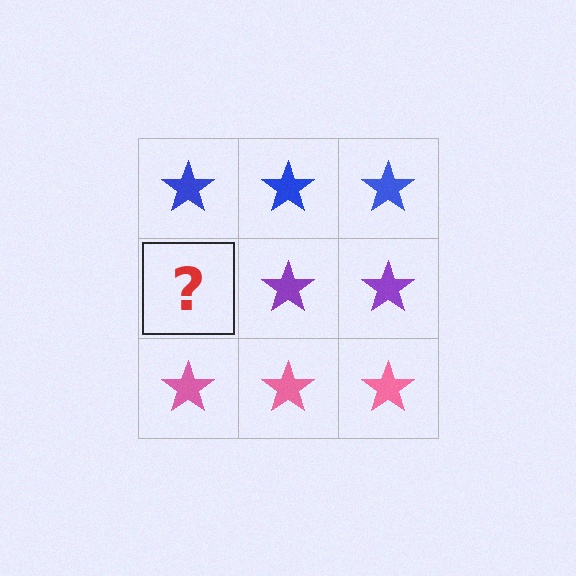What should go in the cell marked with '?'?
The missing cell should contain a purple star.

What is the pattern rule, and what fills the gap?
The rule is that each row has a consistent color. The gap should be filled with a purple star.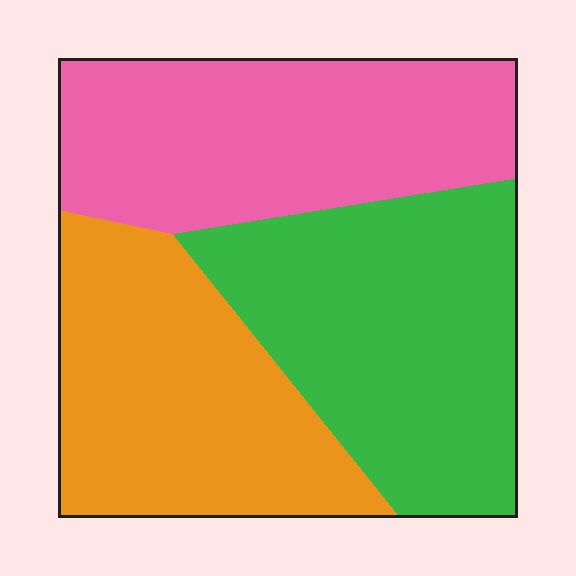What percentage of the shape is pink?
Pink covers around 35% of the shape.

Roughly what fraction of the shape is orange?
Orange covers 31% of the shape.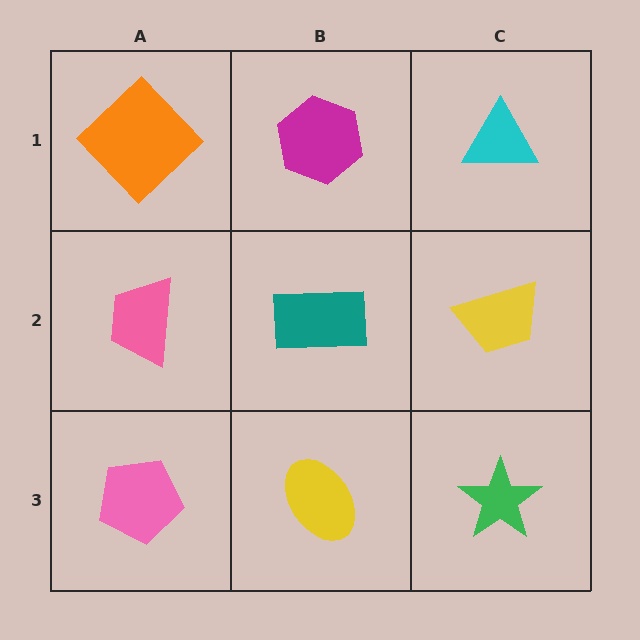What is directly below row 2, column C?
A green star.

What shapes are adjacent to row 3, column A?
A pink trapezoid (row 2, column A), a yellow ellipse (row 3, column B).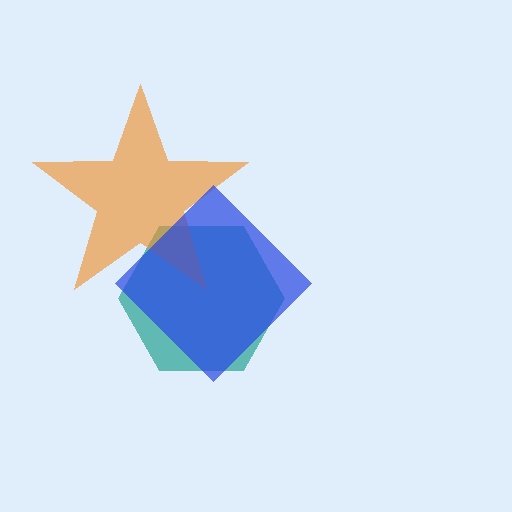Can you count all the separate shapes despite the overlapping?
Yes, there are 3 separate shapes.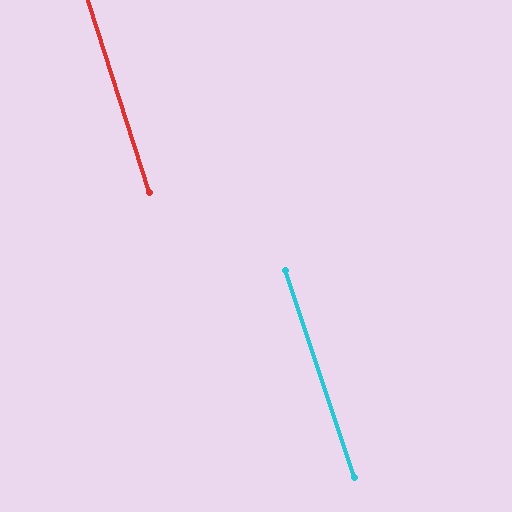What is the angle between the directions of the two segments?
Approximately 1 degree.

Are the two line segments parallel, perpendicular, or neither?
Parallel — their directions differ by only 0.8°.